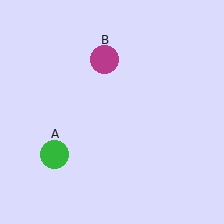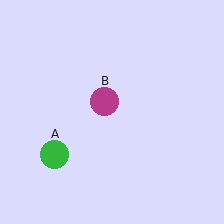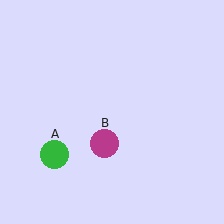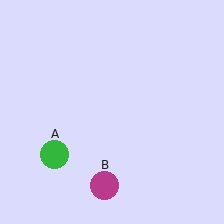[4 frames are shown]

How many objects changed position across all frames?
1 object changed position: magenta circle (object B).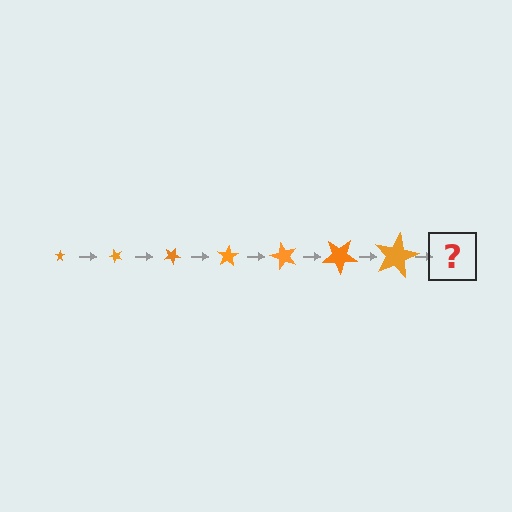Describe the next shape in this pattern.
It should be a star, larger than the previous one and rotated 350 degrees from the start.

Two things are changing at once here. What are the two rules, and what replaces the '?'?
The two rules are that the star grows larger each step and it rotates 50 degrees each step. The '?' should be a star, larger than the previous one and rotated 350 degrees from the start.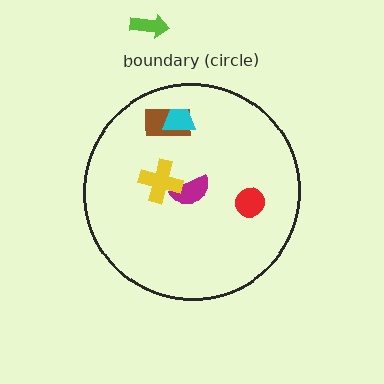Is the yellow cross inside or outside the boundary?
Inside.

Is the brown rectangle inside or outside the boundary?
Inside.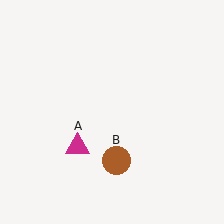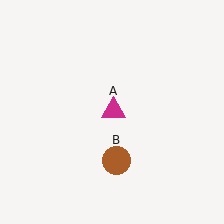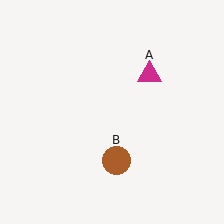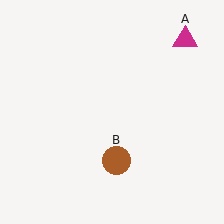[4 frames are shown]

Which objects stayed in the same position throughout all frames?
Brown circle (object B) remained stationary.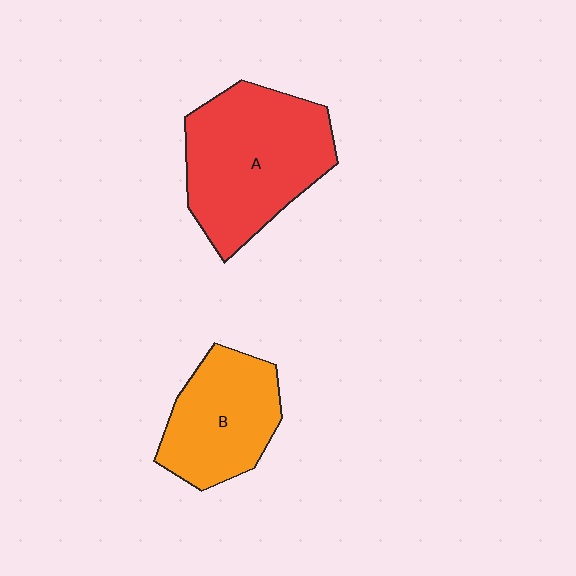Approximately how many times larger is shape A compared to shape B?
Approximately 1.5 times.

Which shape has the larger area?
Shape A (red).